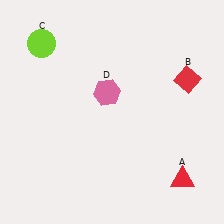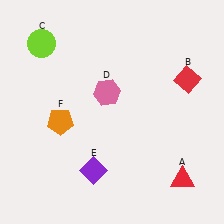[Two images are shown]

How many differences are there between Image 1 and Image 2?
There are 2 differences between the two images.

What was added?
A purple diamond (E), an orange pentagon (F) were added in Image 2.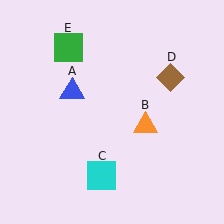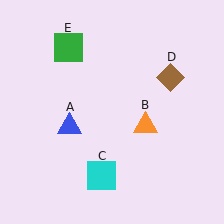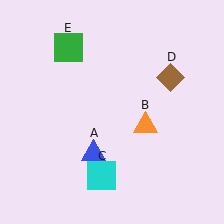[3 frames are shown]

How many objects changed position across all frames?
1 object changed position: blue triangle (object A).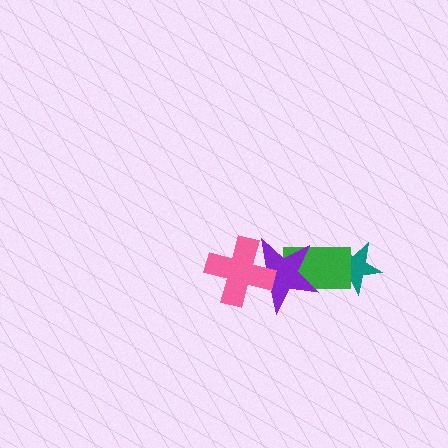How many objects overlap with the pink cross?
1 object overlaps with the pink cross.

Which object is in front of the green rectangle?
The purple star is in front of the green rectangle.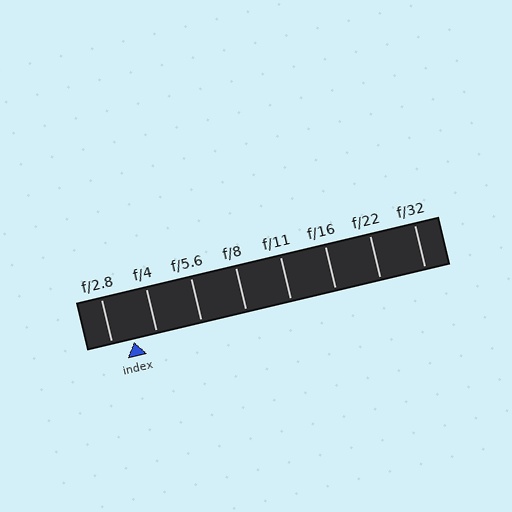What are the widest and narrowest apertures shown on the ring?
The widest aperture shown is f/2.8 and the narrowest is f/32.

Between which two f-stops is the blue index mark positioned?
The index mark is between f/2.8 and f/4.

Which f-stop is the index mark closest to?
The index mark is closest to f/2.8.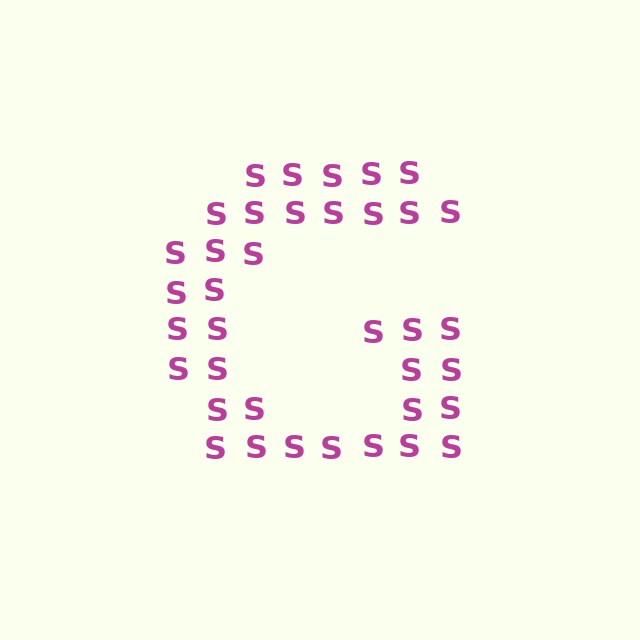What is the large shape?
The large shape is the letter G.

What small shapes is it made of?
It is made of small letter S's.